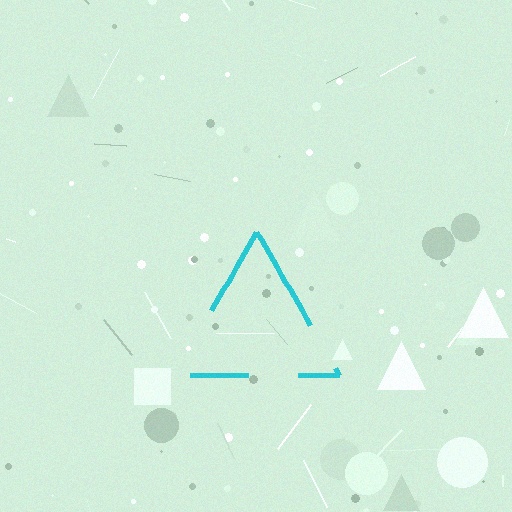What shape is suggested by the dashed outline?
The dashed outline suggests a triangle.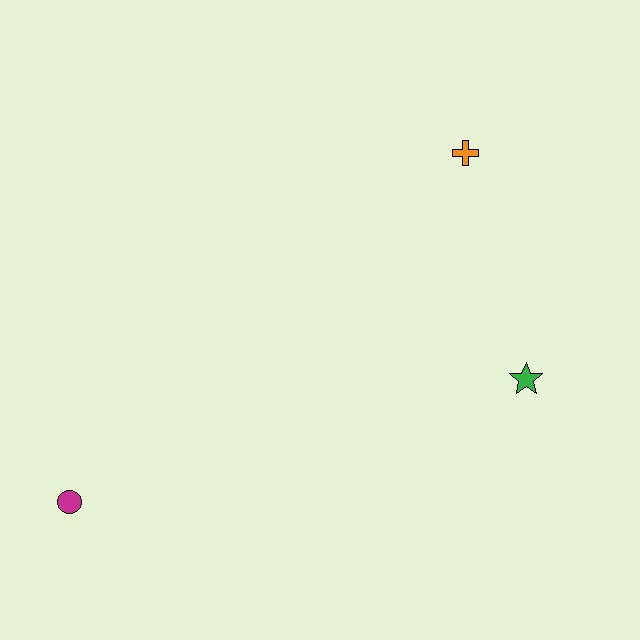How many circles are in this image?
There is 1 circle.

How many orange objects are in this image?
There is 1 orange object.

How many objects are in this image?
There are 3 objects.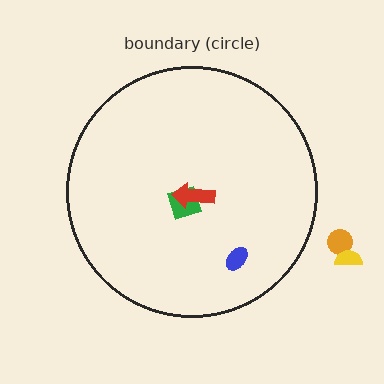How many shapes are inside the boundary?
3 inside, 2 outside.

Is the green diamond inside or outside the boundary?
Inside.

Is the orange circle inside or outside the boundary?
Outside.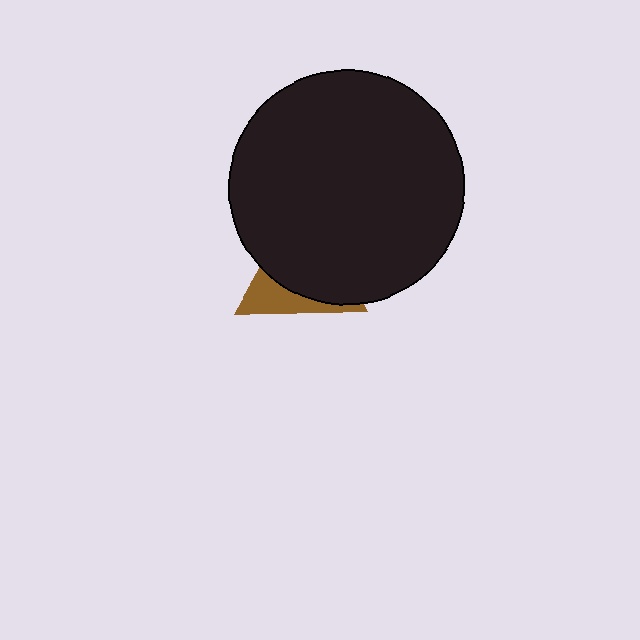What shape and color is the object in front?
The object in front is a black circle.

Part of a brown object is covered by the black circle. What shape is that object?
It is a triangle.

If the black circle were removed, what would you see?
You would see the complete brown triangle.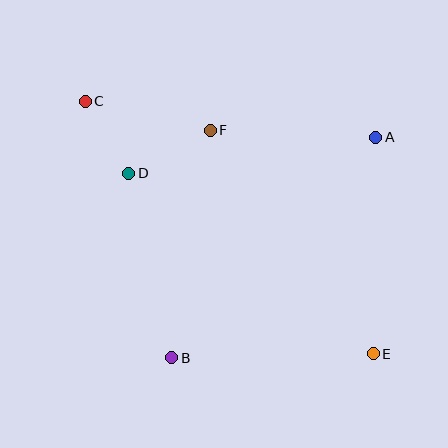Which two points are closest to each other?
Points C and D are closest to each other.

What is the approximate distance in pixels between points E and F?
The distance between E and F is approximately 276 pixels.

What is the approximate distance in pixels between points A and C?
The distance between A and C is approximately 293 pixels.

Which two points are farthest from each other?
Points C and E are farthest from each other.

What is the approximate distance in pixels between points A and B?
The distance between A and B is approximately 300 pixels.